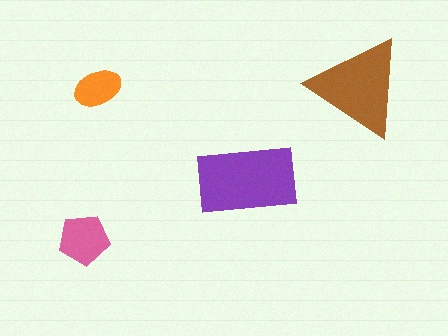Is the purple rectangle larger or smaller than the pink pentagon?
Larger.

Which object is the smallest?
The orange ellipse.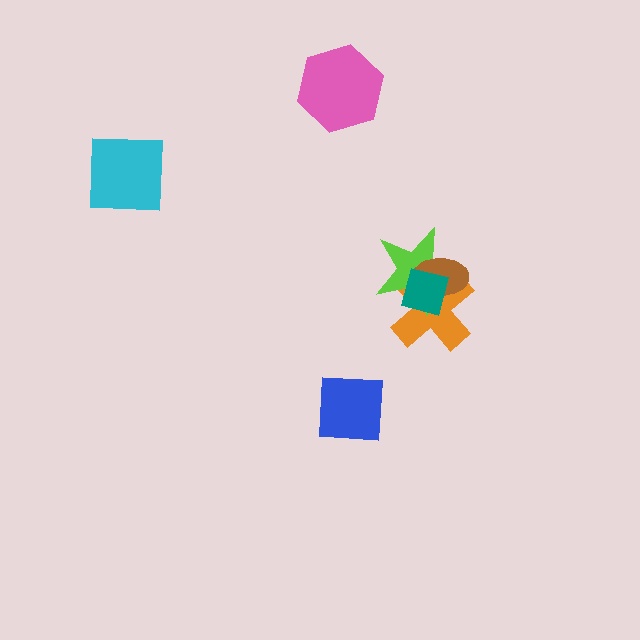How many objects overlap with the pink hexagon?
0 objects overlap with the pink hexagon.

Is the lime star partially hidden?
Yes, it is partially covered by another shape.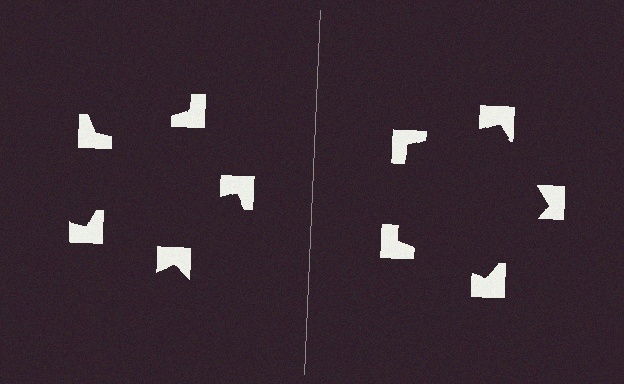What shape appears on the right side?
An illusory pentagon.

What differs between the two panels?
The notched squares are positioned identically on both sides; only the wedge orientations differ. On the right they align to a pentagon; on the left they are misaligned.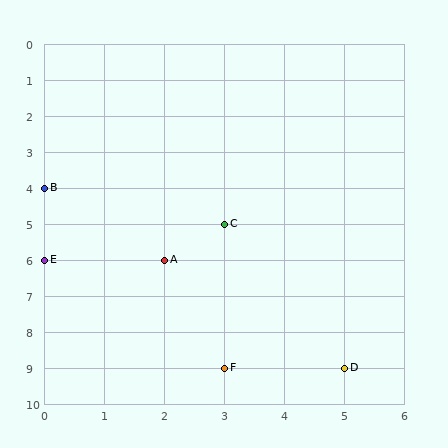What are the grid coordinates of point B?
Point B is at grid coordinates (0, 4).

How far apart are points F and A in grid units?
Points F and A are 1 column and 3 rows apart (about 3.2 grid units diagonally).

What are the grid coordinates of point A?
Point A is at grid coordinates (2, 6).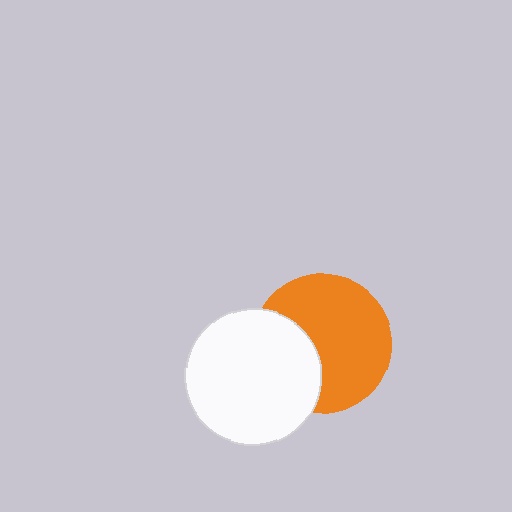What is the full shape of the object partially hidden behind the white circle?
The partially hidden object is an orange circle.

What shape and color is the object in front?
The object in front is a white circle.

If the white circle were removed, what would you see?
You would see the complete orange circle.